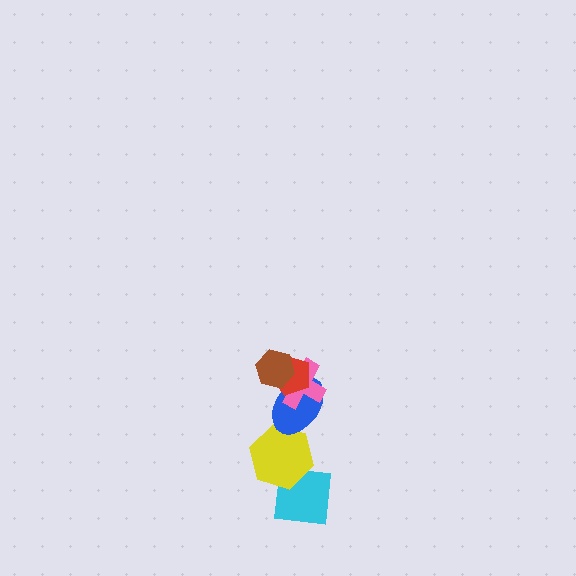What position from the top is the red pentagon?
The red pentagon is 2nd from the top.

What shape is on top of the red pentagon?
The brown hexagon is on top of the red pentagon.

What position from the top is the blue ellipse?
The blue ellipse is 4th from the top.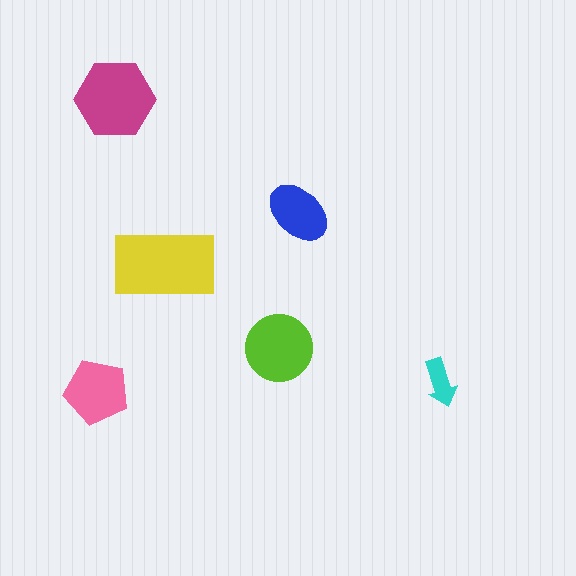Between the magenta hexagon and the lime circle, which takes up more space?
The magenta hexagon.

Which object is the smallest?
The cyan arrow.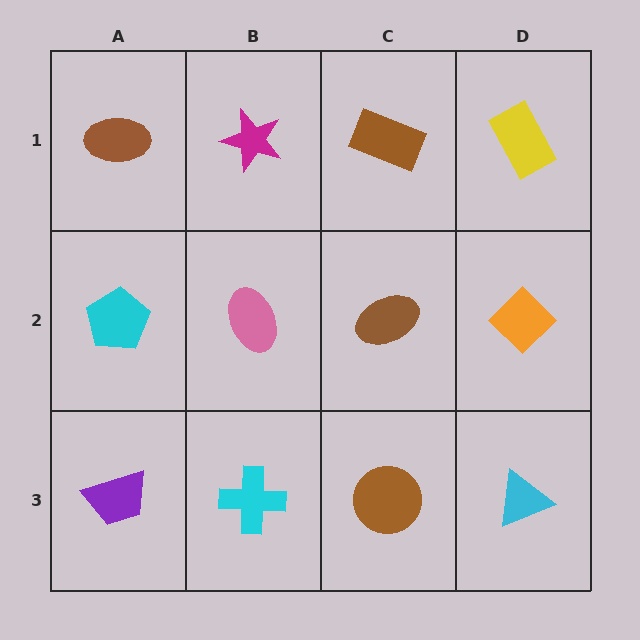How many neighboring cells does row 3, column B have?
3.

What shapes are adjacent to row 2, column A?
A brown ellipse (row 1, column A), a purple trapezoid (row 3, column A), a pink ellipse (row 2, column B).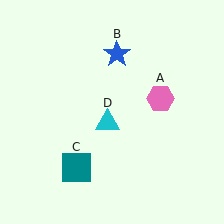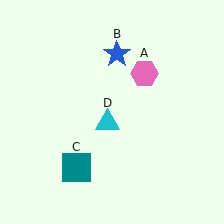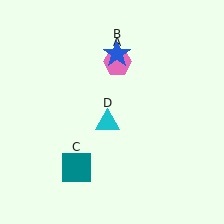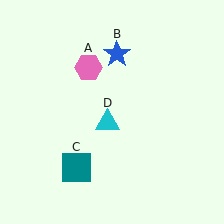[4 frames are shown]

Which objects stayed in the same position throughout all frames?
Blue star (object B) and teal square (object C) and cyan triangle (object D) remained stationary.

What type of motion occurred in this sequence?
The pink hexagon (object A) rotated counterclockwise around the center of the scene.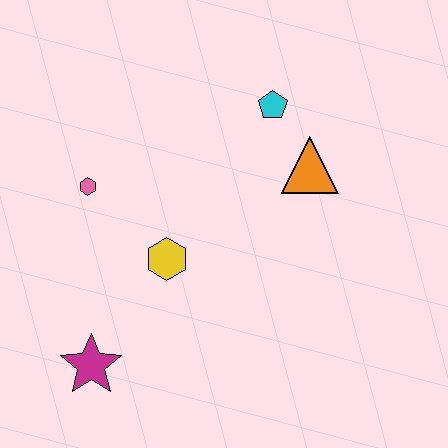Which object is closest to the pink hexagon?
The yellow hexagon is closest to the pink hexagon.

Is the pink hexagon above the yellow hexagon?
Yes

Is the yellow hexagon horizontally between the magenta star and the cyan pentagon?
Yes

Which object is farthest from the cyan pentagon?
The magenta star is farthest from the cyan pentagon.